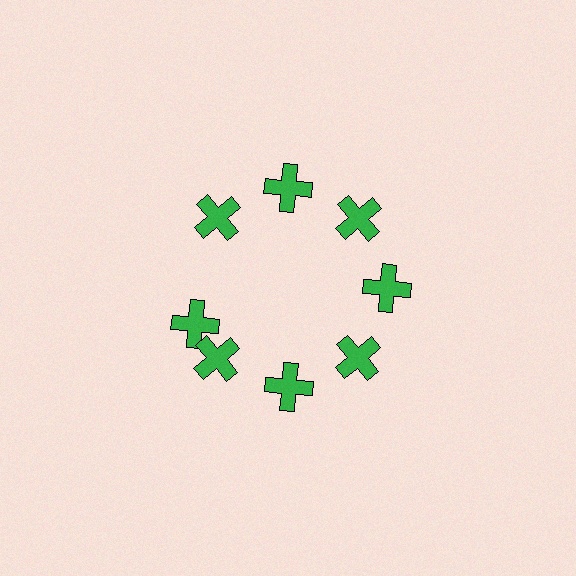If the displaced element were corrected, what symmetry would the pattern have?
It would have 8-fold rotational symmetry — the pattern would map onto itself every 45 degrees.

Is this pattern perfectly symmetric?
No. The 8 green crosses are arranged in a ring, but one element near the 9 o'clock position is rotated out of alignment along the ring, breaking the 8-fold rotational symmetry.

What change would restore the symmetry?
The symmetry would be restored by rotating it back into even spacing with its neighbors so that all 8 crosses sit at equal angles and equal distance from the center.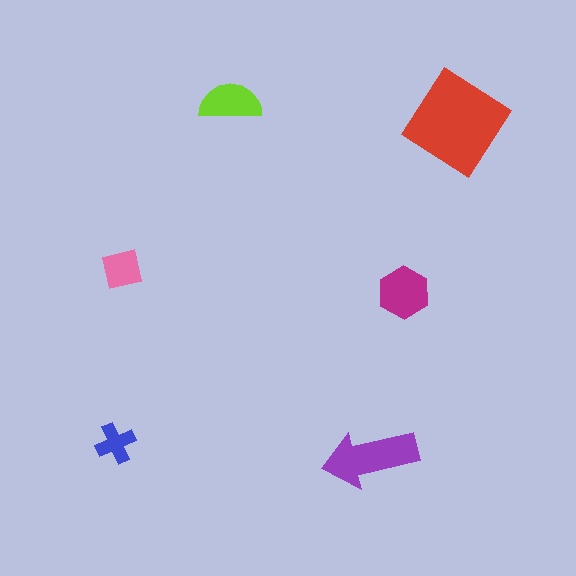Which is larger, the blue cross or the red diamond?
The red diamond.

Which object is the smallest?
The blue cross.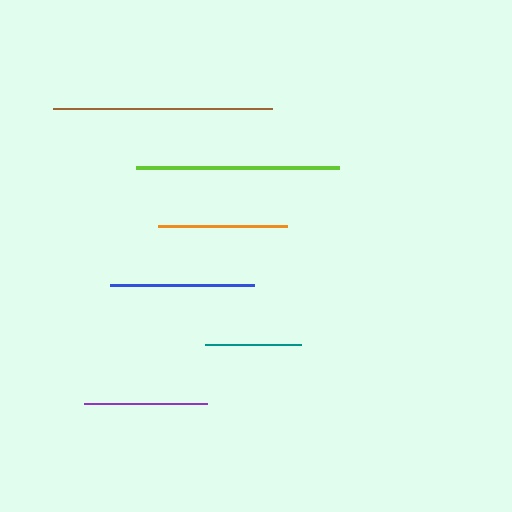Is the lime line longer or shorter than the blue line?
The lime line is longer than the blue line.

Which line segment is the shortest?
The teal line is the shortest at approximately 96 pixels.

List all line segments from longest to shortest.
From longest to shortest: brown, lime, blue, orange, purple, teal.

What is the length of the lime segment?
The lime segment is approximately 202 pixels long.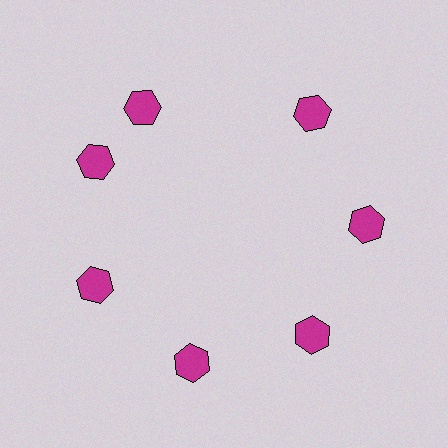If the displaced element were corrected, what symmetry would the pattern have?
It would have 7-fold rotational symmetry — the pattern would map onto itself every 51 degrees.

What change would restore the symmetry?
The symmetry would be restored by rotating it back into even spacing with its neighbors so that all 7 hexagons sit at equal angles and equal distance from the center.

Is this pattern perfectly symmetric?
No. The 7 magenta hexagons are arranged in a ring, but one element near the 12 o'clock position is rotated out of alignment along the ring, breaking the 7-fold rotational symmetry.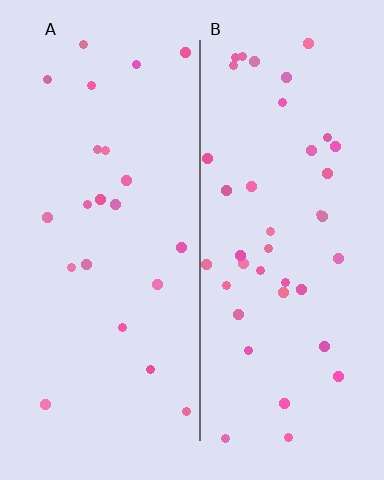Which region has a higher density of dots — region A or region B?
B (the right).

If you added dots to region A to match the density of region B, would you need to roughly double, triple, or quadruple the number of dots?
Approximately double.